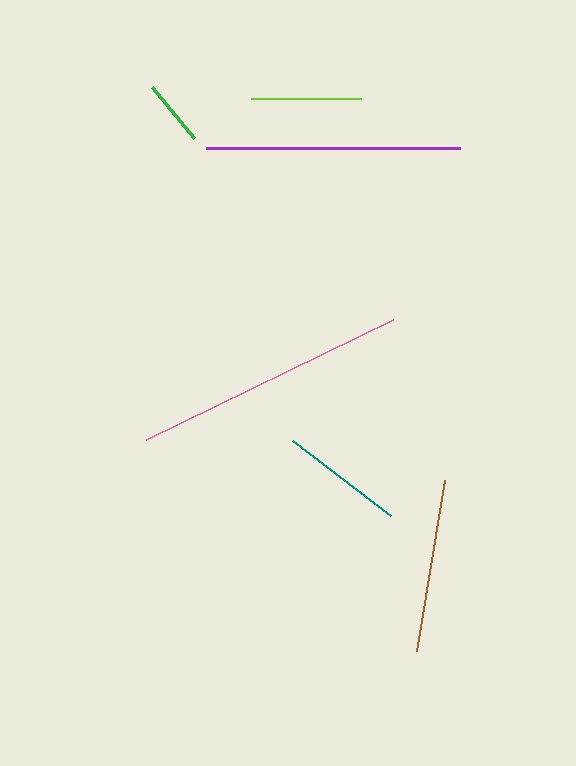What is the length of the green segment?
The green segment is approximately 67 pixels long.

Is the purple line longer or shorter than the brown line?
The purple line is longer than the brown line.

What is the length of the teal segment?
The teal segment is approximately 123 pixels long.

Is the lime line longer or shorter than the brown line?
The brown line is longer than the lime line.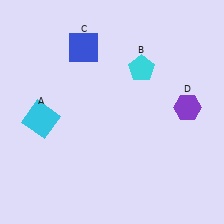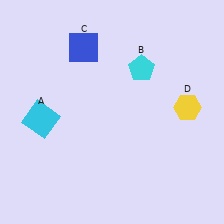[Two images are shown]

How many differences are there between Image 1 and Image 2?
There is 1 difference between the two images.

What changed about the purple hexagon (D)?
In Image 1, D is purple. In Image 2, it changed to yellow.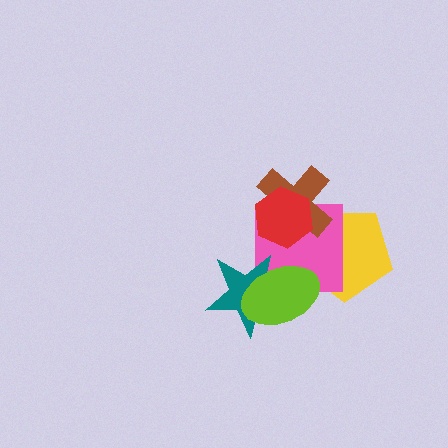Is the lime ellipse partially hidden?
No, no other shape covers it.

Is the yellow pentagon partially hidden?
Yes, it is partially covered by another shape.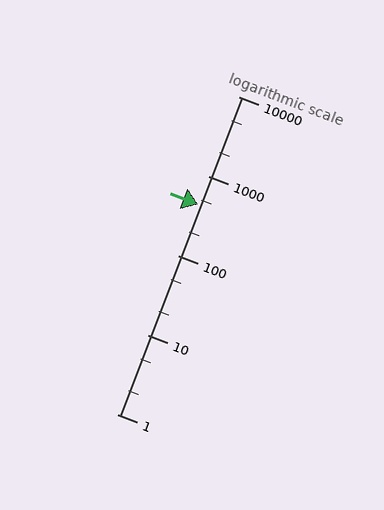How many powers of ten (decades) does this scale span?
The scale spans 4 decades, from 1 to 10000.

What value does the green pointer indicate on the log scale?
The pointer indicates approximately 440.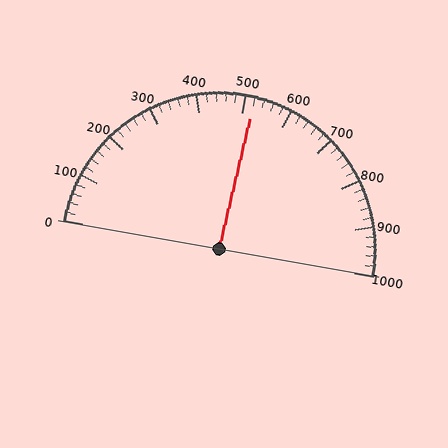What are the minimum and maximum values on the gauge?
The gauge ranges from 0 to 1000.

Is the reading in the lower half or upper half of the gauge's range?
The reading is in the upper half of the range (0 to 1000).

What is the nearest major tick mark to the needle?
The nearest major tick mark is 500.